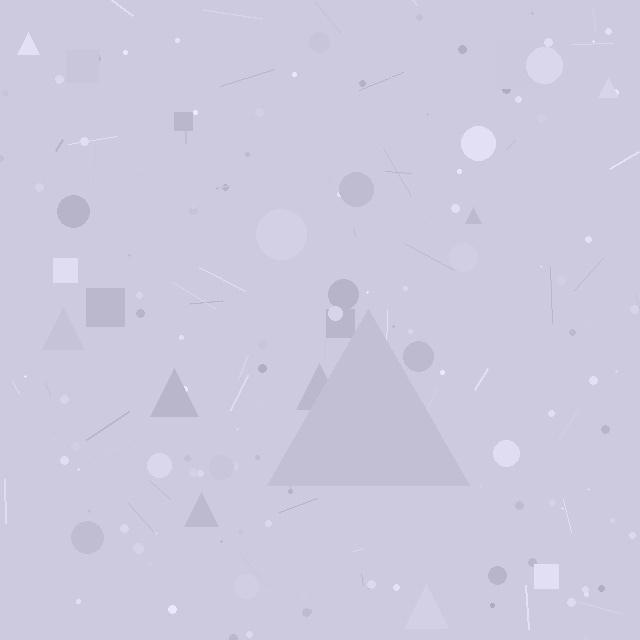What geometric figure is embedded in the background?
A triangle is embedded in the background.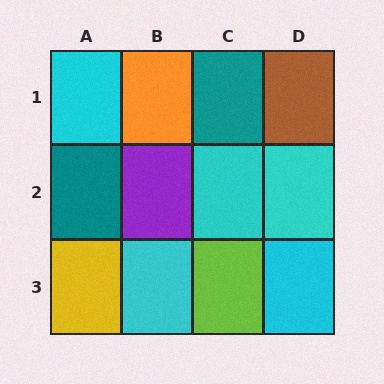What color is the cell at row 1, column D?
Brown.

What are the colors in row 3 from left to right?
Yellow, cyan, lime, cyan.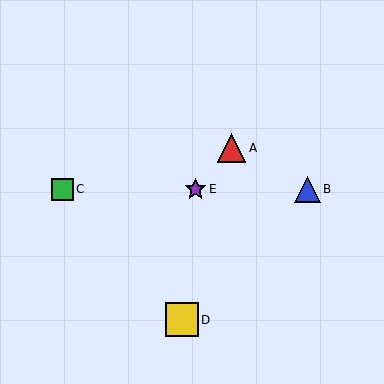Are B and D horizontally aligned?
No, B is at y≈189 and D is at y≈320.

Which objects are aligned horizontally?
Objects B, C, E are aligned horizontally.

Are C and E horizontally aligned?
Yes, both are at y≈189.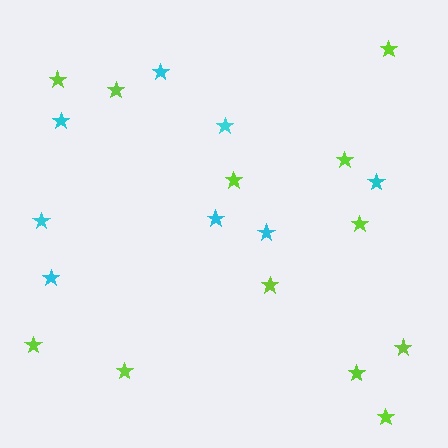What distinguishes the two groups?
There are 2 groups: one group of cyan stars (8) and one group of lime stars (12).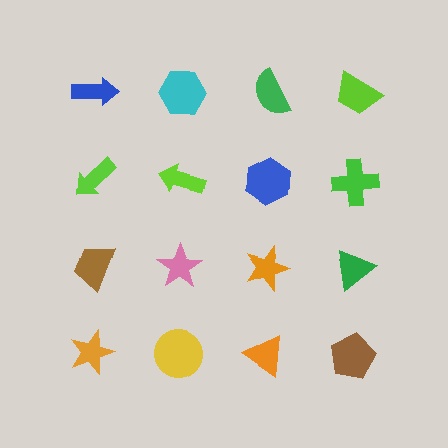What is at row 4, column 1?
An orange star.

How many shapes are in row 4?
4 shapes.